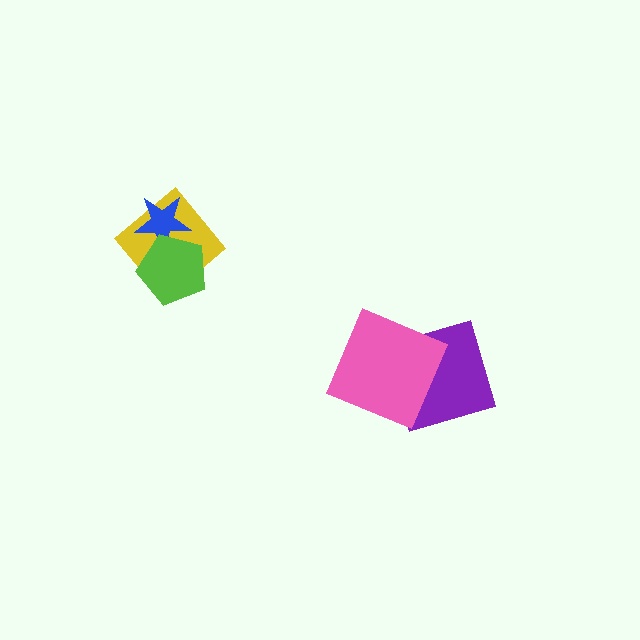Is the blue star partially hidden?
Yes, it is partially covered by another shape.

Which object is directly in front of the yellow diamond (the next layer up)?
The blue star is directly in front of the yellow diamond.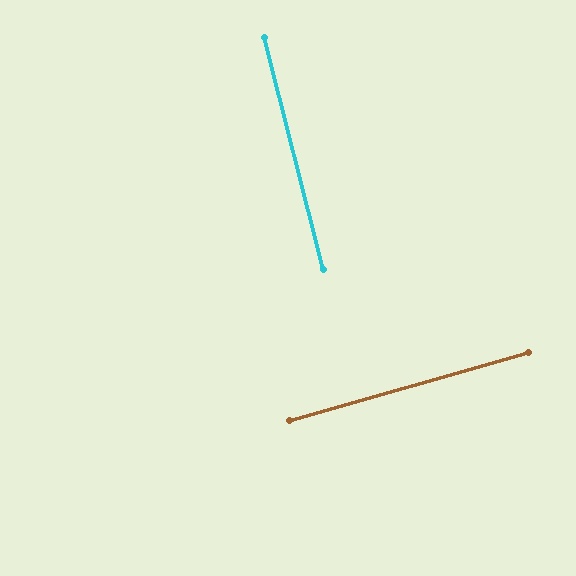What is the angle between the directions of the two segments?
Approximately 89 degrees.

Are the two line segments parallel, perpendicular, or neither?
Perpendicular — they meet at approximately 89°.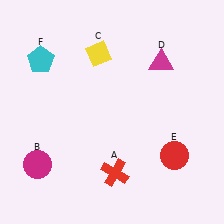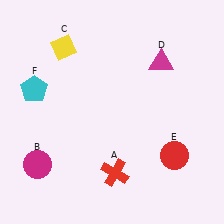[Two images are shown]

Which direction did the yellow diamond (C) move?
The yellow diamond (C) moved left.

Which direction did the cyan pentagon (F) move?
The cyan pentagon (F) moved down.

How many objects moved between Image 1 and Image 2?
2 objects moved between the two images.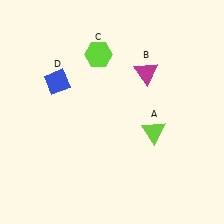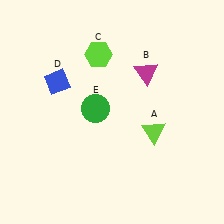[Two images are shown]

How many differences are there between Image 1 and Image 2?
There is 1 difference between the two images.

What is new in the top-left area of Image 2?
A green circle (E) was added in the top-left area of Image 2.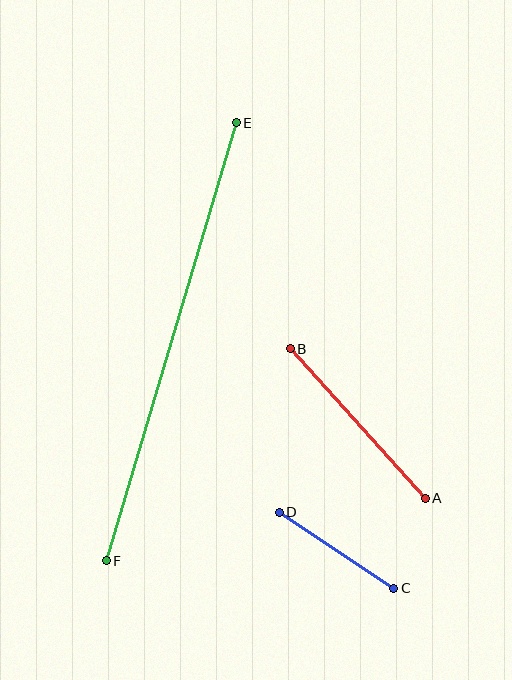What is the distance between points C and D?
The distance is approximately 138 pixels.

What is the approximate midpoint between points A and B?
The midpoint is at approximately (358, 424) pixels.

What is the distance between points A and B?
The distance is approximately 201 pixels.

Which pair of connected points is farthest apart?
Points E and F are farthest apart.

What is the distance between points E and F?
The distance is approximately 457 pixels.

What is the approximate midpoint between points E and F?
The midpoint is at approximately (171, 342) pixels.